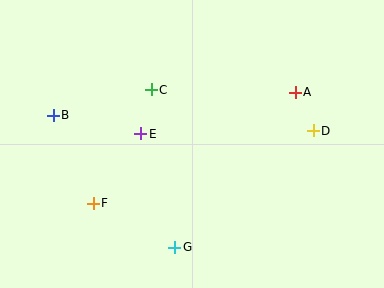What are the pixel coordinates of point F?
Point F is at (93, 203).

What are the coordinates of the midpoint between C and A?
The midpoint between C and A is at (223, 91).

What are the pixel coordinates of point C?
Point C is at (151, 90).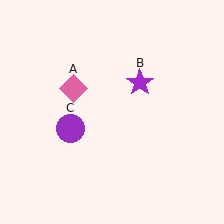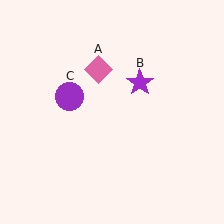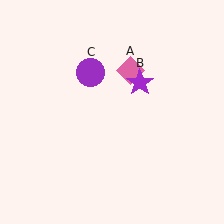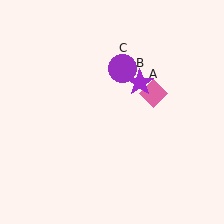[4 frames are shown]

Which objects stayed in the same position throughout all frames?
Purple star (object B) remained stationary.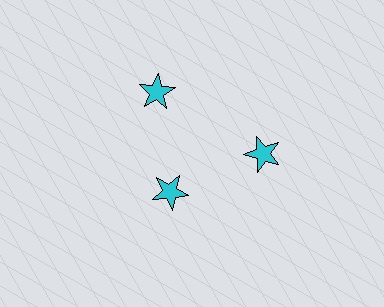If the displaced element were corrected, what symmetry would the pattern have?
It would have 3-fold rotational symmetry — the pattern would map onto itself every 120 degrees.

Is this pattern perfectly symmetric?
No. The 3 cyan stars are arranged in a ring, but one element near the 7 o'clock position is pulled inward toward the center, breaking the 3-fold rotational symmetry.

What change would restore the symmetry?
The symmetry would be restored by moving it outward, back onto the ring so that all 3 stars sit at equal angles and equal distance from the center.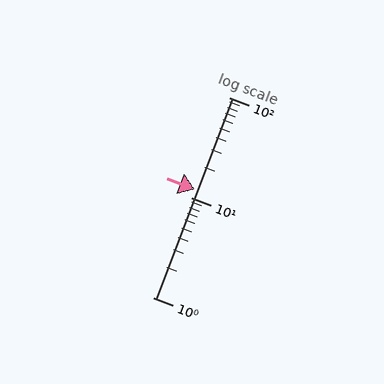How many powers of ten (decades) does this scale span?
The scale spans 2 decades, from 1 to 100.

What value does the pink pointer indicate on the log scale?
The pointer indicates approximately 12.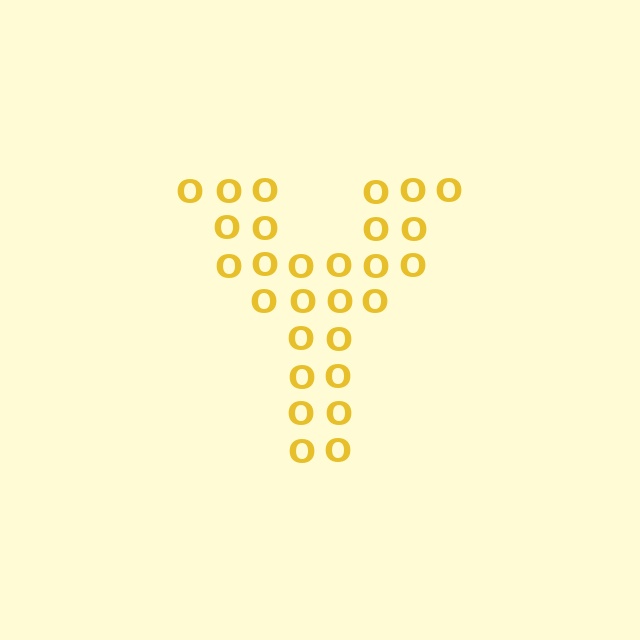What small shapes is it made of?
It is made of small letter O's.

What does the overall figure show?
The overall figure shows the letter Y.